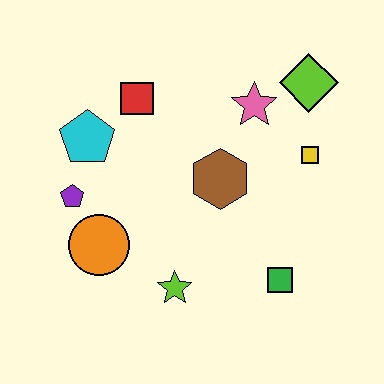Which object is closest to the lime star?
The orange circle is closest to the lime star.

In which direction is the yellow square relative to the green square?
The yellow square is above the green square.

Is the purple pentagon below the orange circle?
No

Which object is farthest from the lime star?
The lime diamond is farthest from the lime star.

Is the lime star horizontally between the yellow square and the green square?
No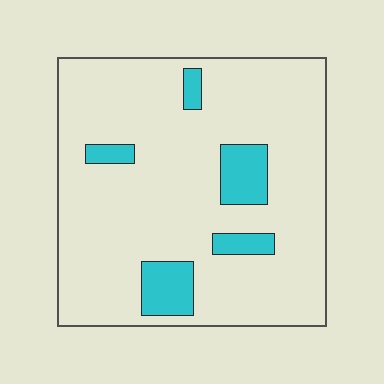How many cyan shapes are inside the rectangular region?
5.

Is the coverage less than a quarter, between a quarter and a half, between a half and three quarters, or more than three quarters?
Less than a quarter.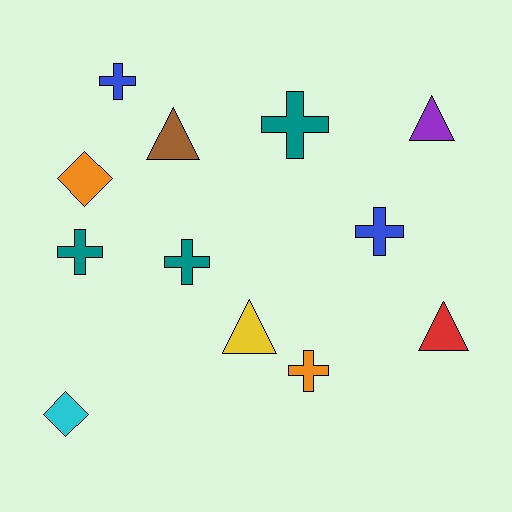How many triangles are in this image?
There are 4 triangles.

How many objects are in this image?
There are 12 objects.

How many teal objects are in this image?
There are 3 teal objects.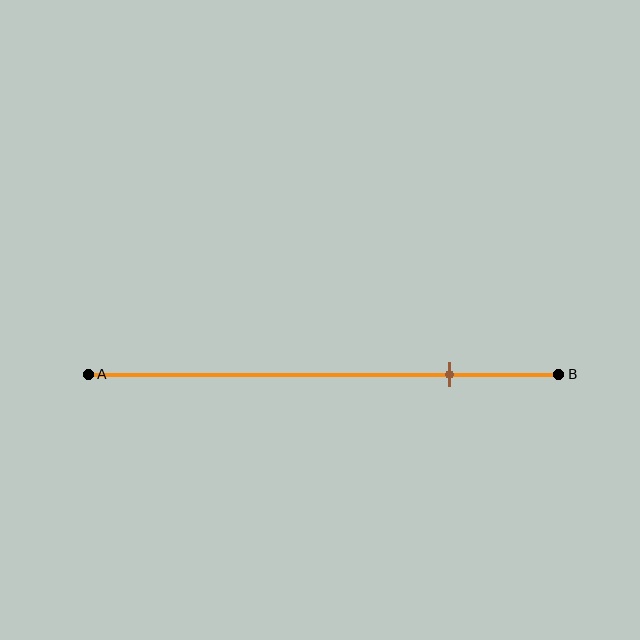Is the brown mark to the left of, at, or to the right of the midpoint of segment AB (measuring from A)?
The brown mark is to the right of the midpoint of segment AB.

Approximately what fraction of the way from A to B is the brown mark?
The brown mark is approximately 75% of the way from A to B.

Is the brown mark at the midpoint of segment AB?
No, the mark is at about 75% from A, not at the 50% midpoint.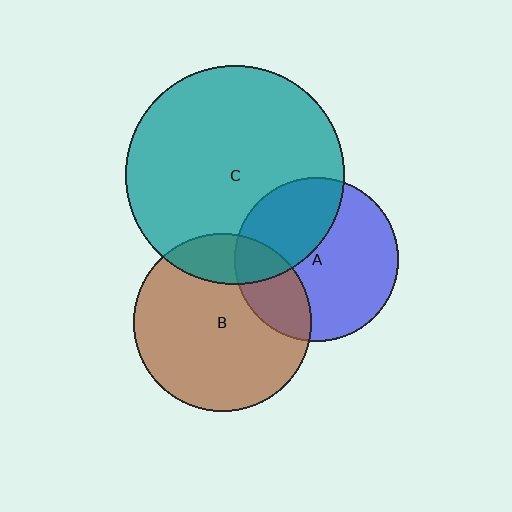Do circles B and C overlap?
Yes.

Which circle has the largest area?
Circle C (teal).